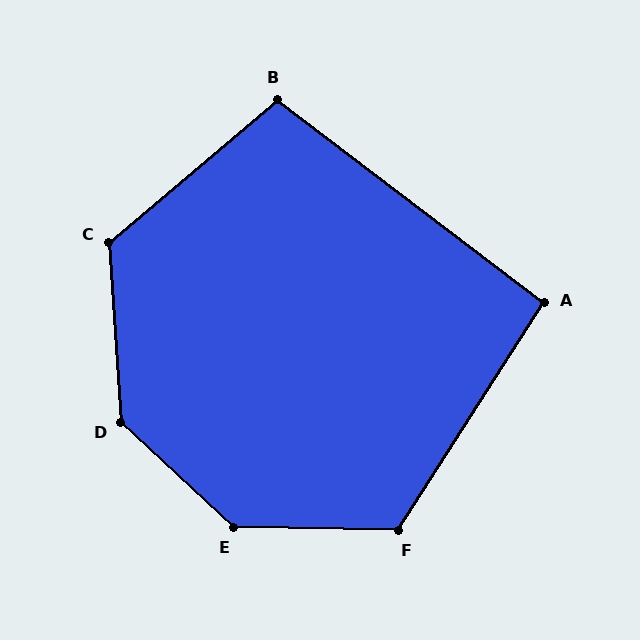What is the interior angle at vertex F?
Approximately 121 degrees (obtuse).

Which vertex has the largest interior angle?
E, at approximately 138 degrees.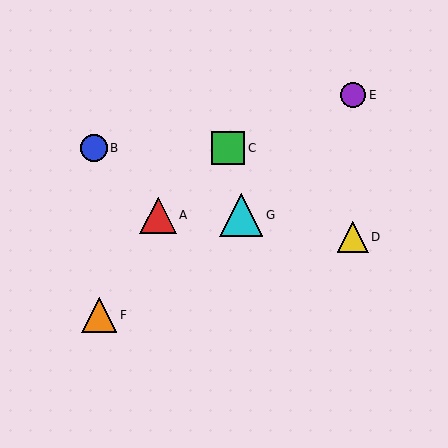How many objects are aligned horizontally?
2 objects (B, C) are aligned horizontally.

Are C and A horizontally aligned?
No, C is at y≈148 and A is at y≈215.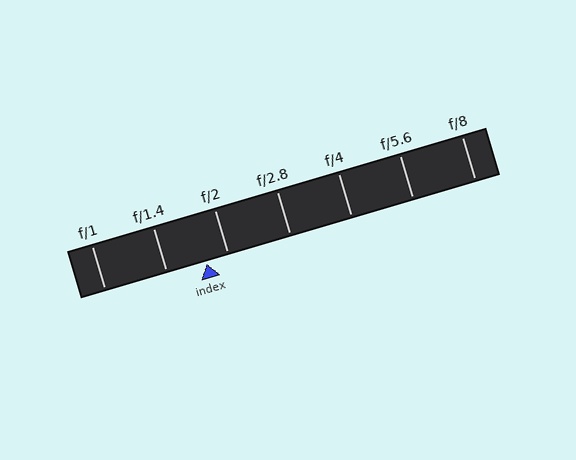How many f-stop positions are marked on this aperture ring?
There are 7 f-stop positions marked.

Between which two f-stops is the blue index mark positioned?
The index mark is between f/1.4 and f/2.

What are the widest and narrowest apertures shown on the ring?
The widest aperture shown is f/1 and the narrowest is f/8.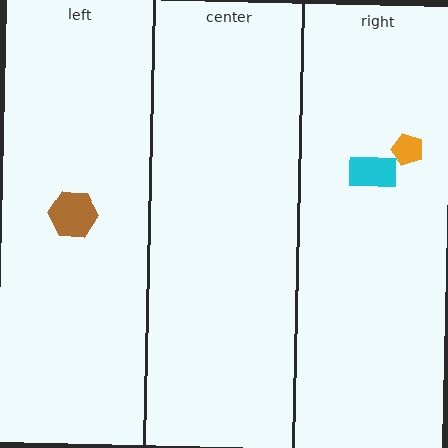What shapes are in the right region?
The cyan rectangle, the orange pentagon.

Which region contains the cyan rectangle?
The right region.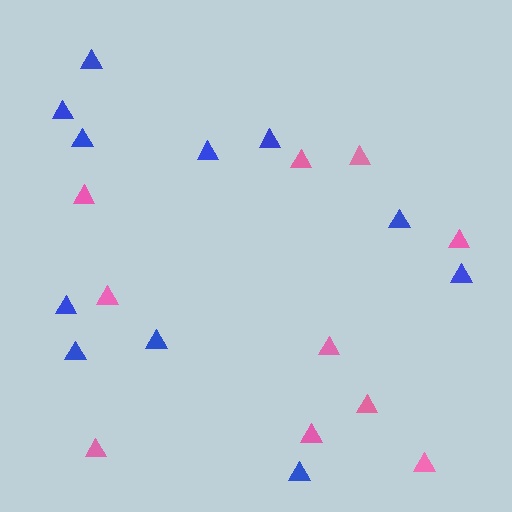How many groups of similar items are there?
There are 2 groups: one group of pink triangles (10) and one group of blue triangles (11).